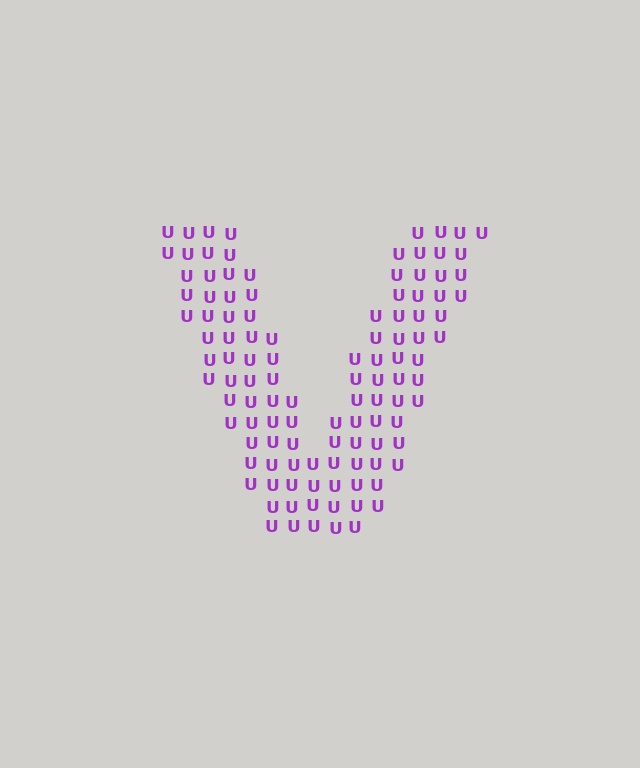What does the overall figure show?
The overall figure shows the letter V.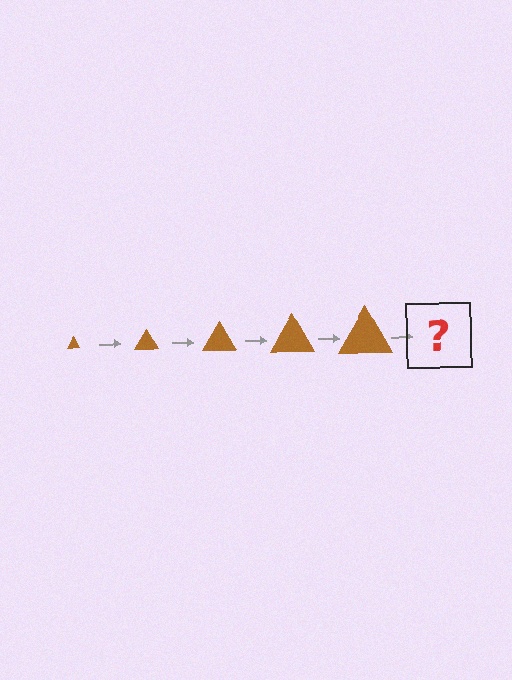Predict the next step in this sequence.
The next step is a brown triangle, larger than the previous one.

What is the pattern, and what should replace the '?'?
The pattern is that the triangle gets progressively larger each step. The '?' should be a brown triangle, larger than the previous one.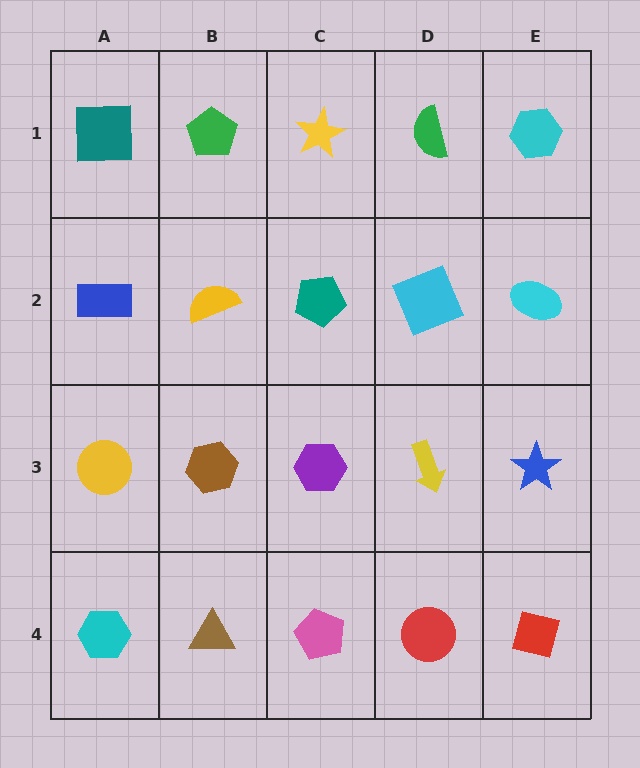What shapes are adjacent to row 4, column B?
A brown hexagon (row 3, column B), a cyan hexagon (row 4, column A), a pink pentagon (row 4, column C).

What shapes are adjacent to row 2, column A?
A teal square (row 1, column A), a yellow circle (row 3, column A), a yellow semicircle (row 2, column B).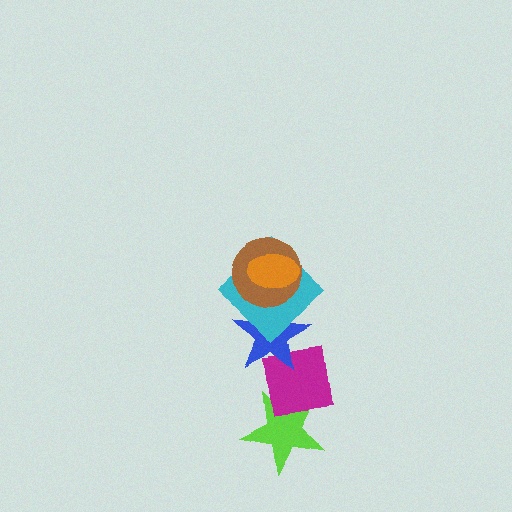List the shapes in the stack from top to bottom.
From top to bottom: the orange ellipse, the brown circle, the cyan diamond, the blue star, the magenta square, the lime star.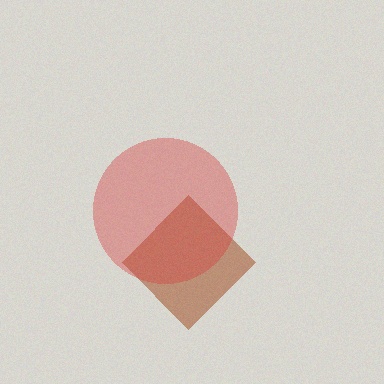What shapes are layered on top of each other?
The layered shapes are: a brown diamond, a red circle.